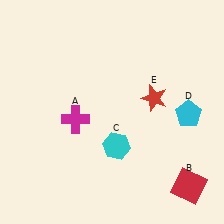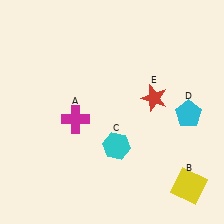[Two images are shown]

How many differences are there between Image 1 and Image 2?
There is 1 difference between the two images.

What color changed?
The square (B) changed from red in Image 1 to yellow in Image 2.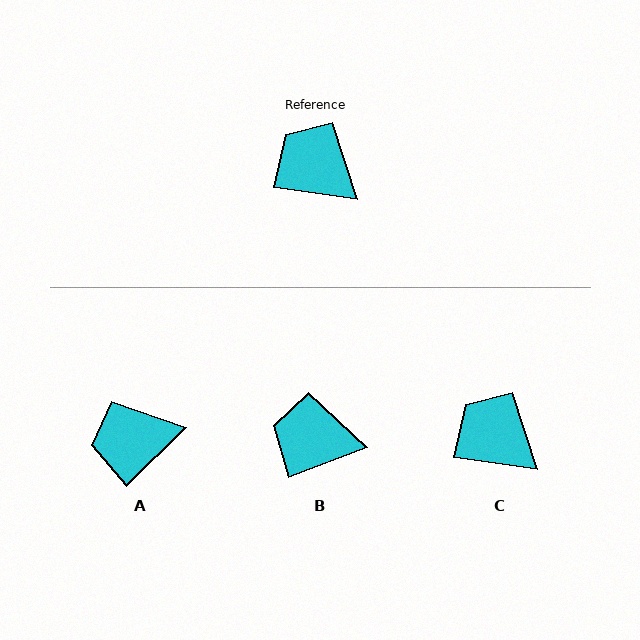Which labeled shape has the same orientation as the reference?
C.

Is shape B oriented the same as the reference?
No, it is off by about 29 degrees.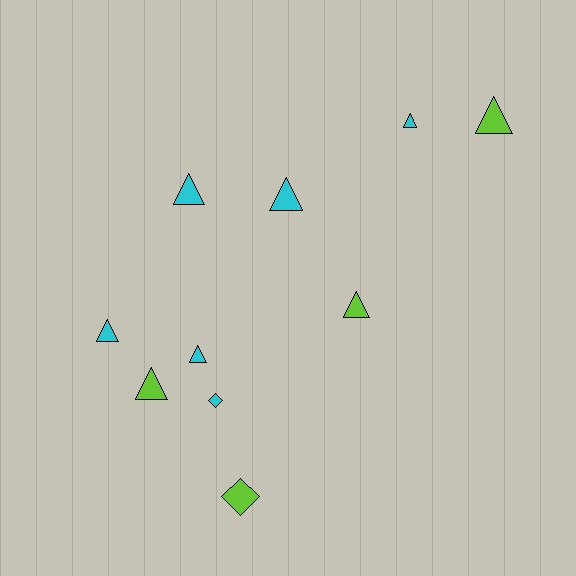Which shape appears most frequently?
Triangle, with 8 objects.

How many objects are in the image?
There are 10 objects.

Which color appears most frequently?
Cyan, with 6 objects.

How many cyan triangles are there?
There are 5 cyan triangles.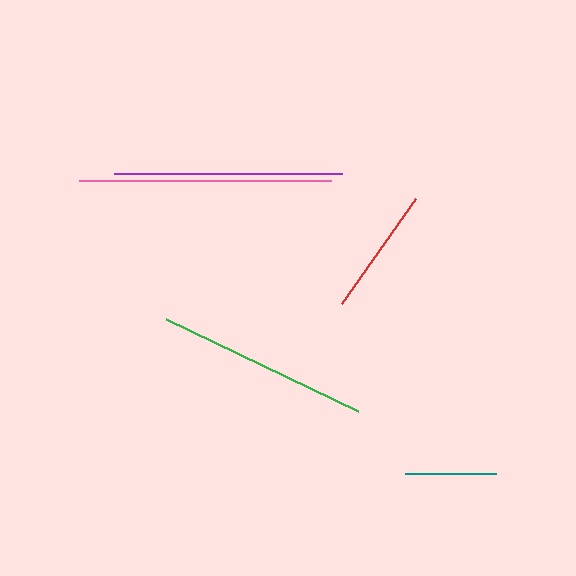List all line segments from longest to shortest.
From longest to shortest: pink, purple, green, red, teal.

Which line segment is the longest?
The pink line is the longest at approximately 252 pixels.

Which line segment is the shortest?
The teal line is the shortest at approximately 92 pixels.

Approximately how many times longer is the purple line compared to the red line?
The purple line is approximately 1.8 times the length of the red line.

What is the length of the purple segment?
The purple segment is approximately 227 pixels long.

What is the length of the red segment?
The red segment is approximately 128 pixels long.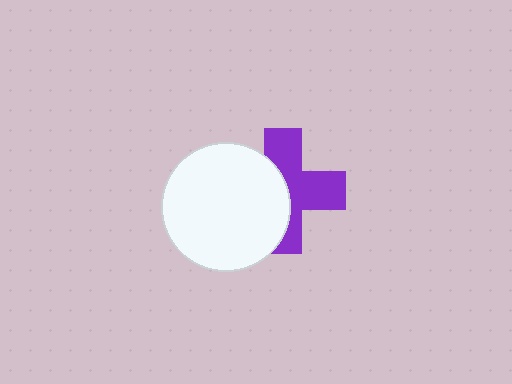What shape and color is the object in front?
The object in front is a white circle.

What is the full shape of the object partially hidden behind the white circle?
The partially hidden object is a purple cross.